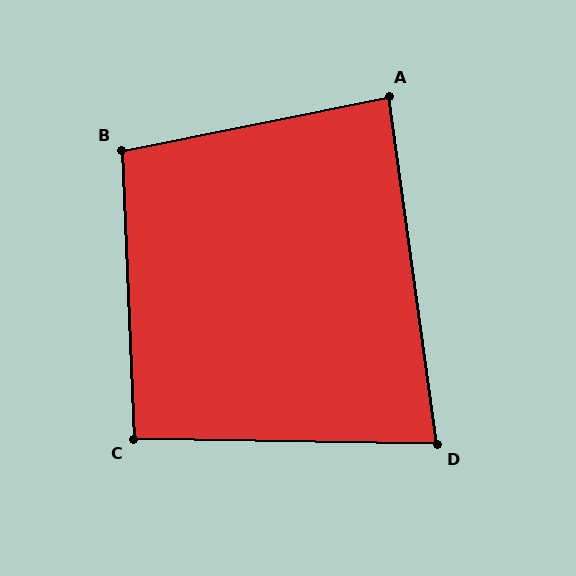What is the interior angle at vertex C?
Approximately 93 degrees (approximately right).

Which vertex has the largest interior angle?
B, at approximately 99 degrees.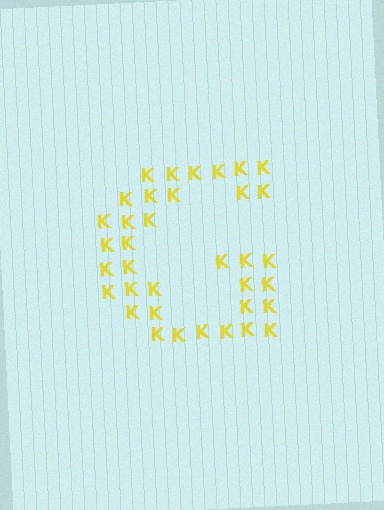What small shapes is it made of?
It is made of small letter K's.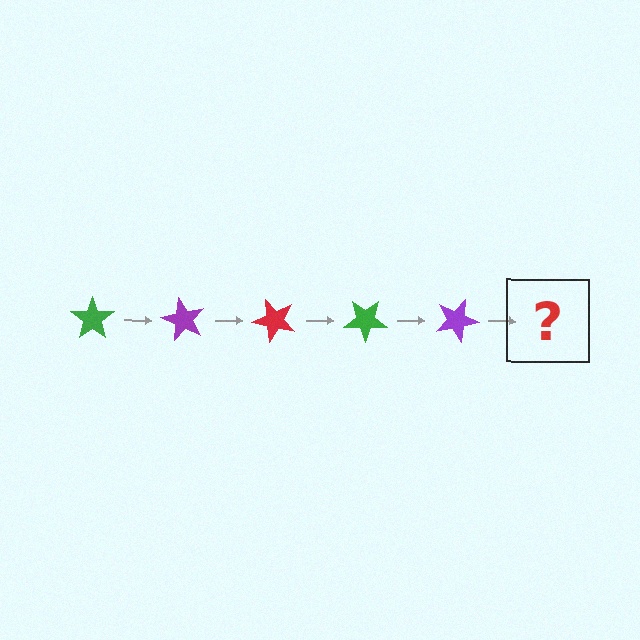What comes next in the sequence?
The next element should be a red star, rotated 300 degrees from the start.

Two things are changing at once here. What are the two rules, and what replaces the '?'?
The two rules are that it rotates 60 degrees each step and the color cycles through green, purple, and red. The '?' should be a red star, rotated 300 degrees from the start.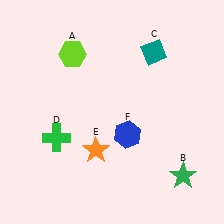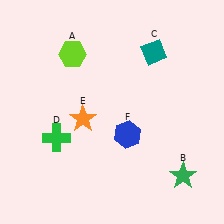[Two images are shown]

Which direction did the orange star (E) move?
The orange star (E) moved up.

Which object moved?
The orange star (E) moved up.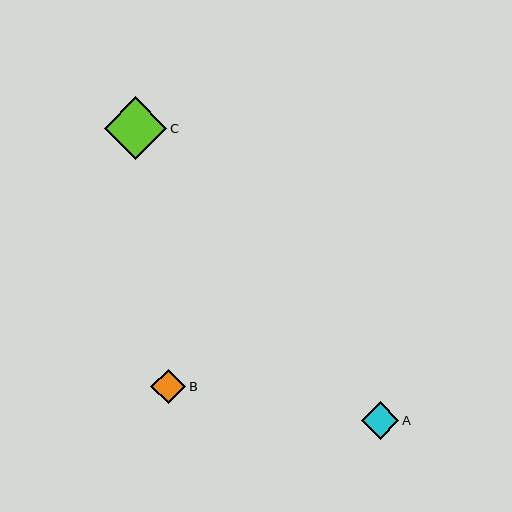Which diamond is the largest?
Diamond C is the largest with a size of approximately 62 pixels.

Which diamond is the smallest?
Diamond B is the smallest with a size of approximately 35 pixels.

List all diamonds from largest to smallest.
From largest to smallest: C, A, B.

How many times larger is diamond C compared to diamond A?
Diamond C is approximately 1.7 times the size of diamond A.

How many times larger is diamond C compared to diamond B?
Diamond C is approximately 1.8 times the size of diamond B.